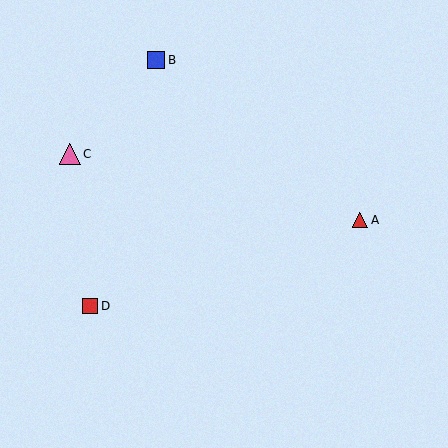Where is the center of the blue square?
The center of the blue square is at (156, 60).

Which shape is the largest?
The pink triangle (labeled C) is the largest.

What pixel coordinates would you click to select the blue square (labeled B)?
Click at (156, 60) to select the blue square B.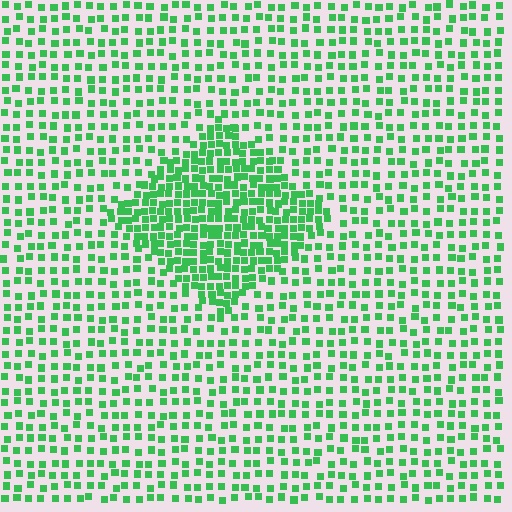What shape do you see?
I see a diamond.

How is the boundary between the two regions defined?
The boundary is defined by a change in element density (approximately 2.1x ratio). All elements are the same color, size, and shape.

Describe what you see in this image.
The image contains small green elements arranged at two different densities. A diamond-shaped region is visible where the elements are more densely packed than the surrounding area.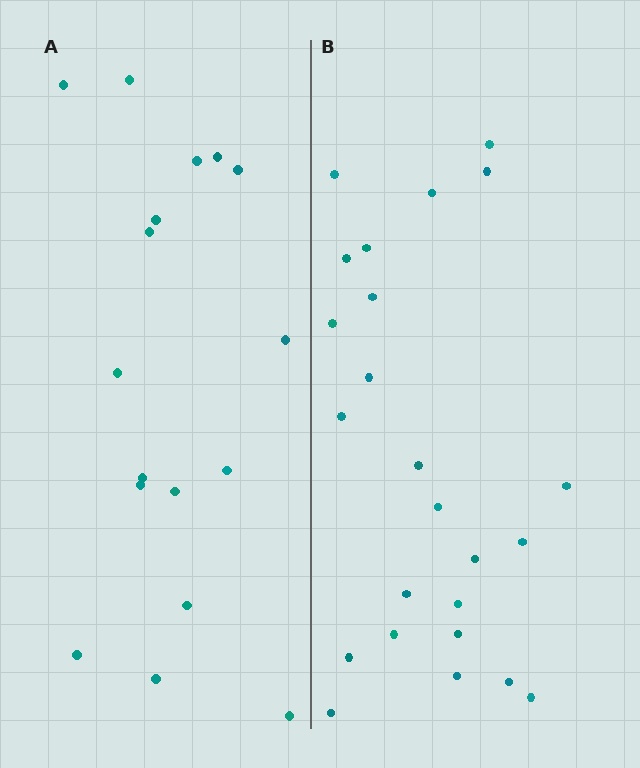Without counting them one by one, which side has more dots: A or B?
Region B (the right region) has more dots.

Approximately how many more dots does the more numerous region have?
Region B has roughly 8 or so more dots than region A.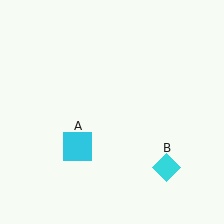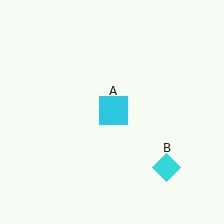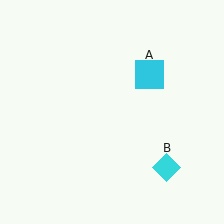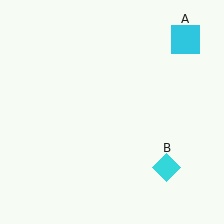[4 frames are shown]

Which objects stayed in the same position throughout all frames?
Cyan diamond (object B) remained stationary.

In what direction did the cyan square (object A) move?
The cyan square (object A) moved up and to the right.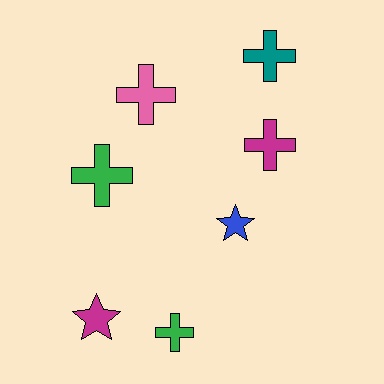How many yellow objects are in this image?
There are no yellow objects.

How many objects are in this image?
There are 7 objects.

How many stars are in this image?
There are 2 stars.